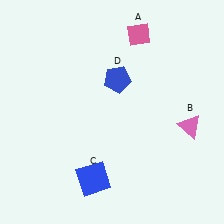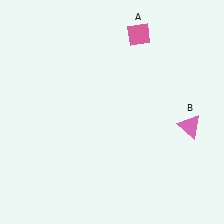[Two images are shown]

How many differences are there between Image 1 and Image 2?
There are 2 differences between the two images.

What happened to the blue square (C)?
The blue square (C) was removed in Image 2. It was in the bottom-left area of Image 1.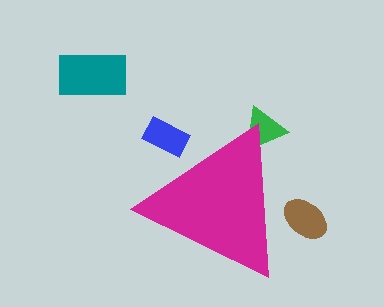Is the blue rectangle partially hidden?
Yes, the blue rectangle is partially hidden behind the magenta triangle.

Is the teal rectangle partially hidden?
No, the teal rectangle is fully visible.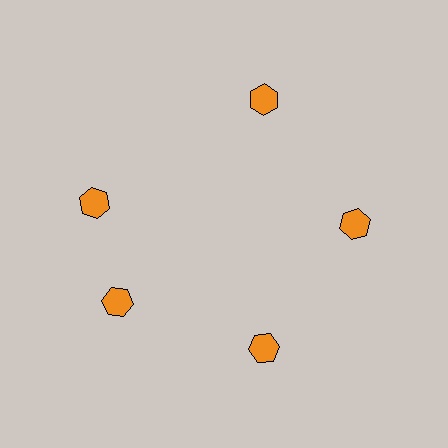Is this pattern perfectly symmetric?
No. The 5 orange hexagons are arranged in a ring, but one element near the 10 o'clock position is rotated out of alignment along the ring, breaking the 5-fold rotational symmetry.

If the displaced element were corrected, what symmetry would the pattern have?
It would have 5-fold rotational symmetry — the pattern would map onto itself every 72 degrees.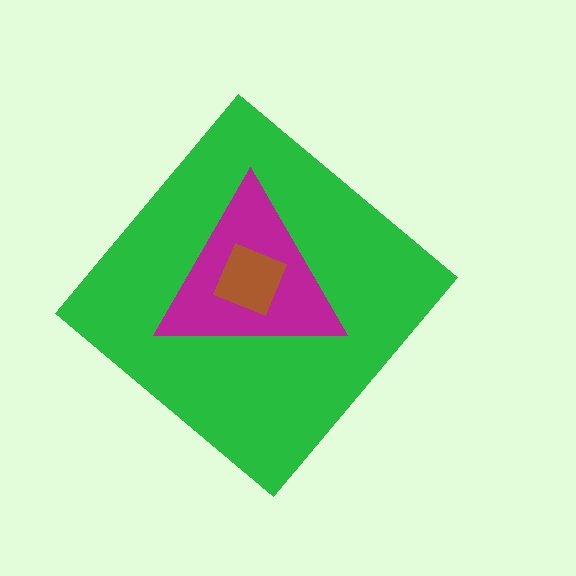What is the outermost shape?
The green diamond.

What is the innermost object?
The brown square.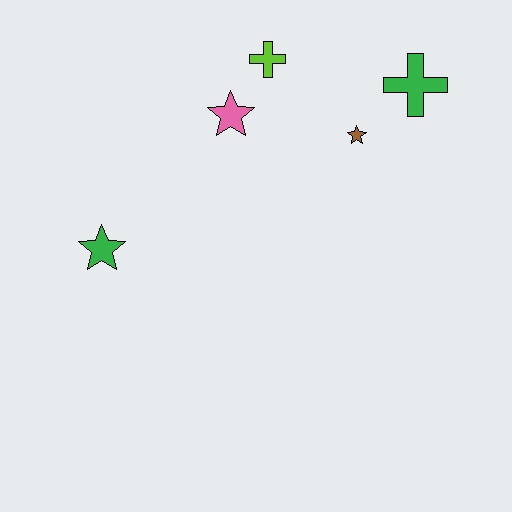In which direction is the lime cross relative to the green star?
The lime cross is above the green star.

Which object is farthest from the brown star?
The green star is farthest from the brown star.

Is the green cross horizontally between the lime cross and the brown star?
No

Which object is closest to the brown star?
The green cross is closest to the brown star.